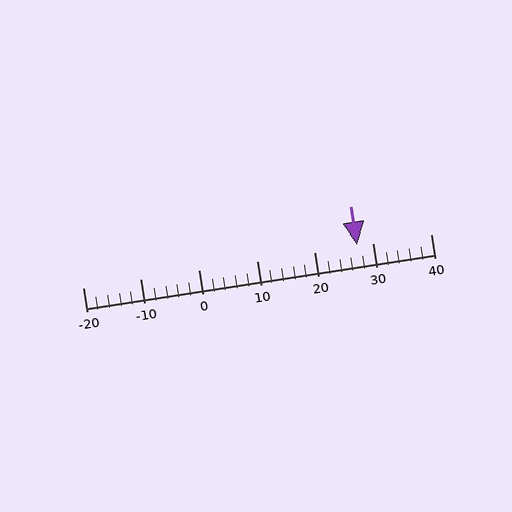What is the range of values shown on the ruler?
The ruler shows values from -20 to 40.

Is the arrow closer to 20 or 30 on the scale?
The arrow is closer to 30.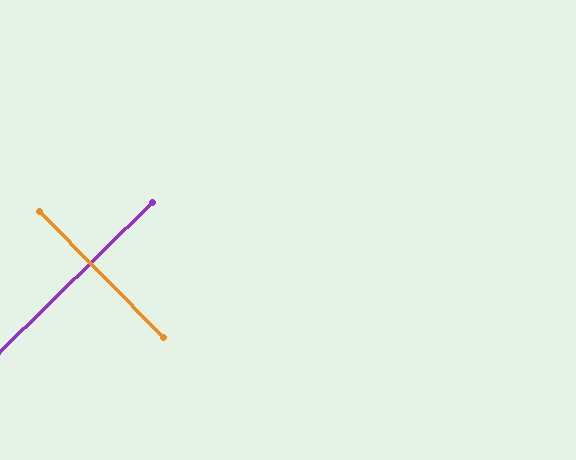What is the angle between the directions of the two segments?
Approximately 90 degrees.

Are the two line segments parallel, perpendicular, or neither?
Perpendicular — they meet at approximately 90°.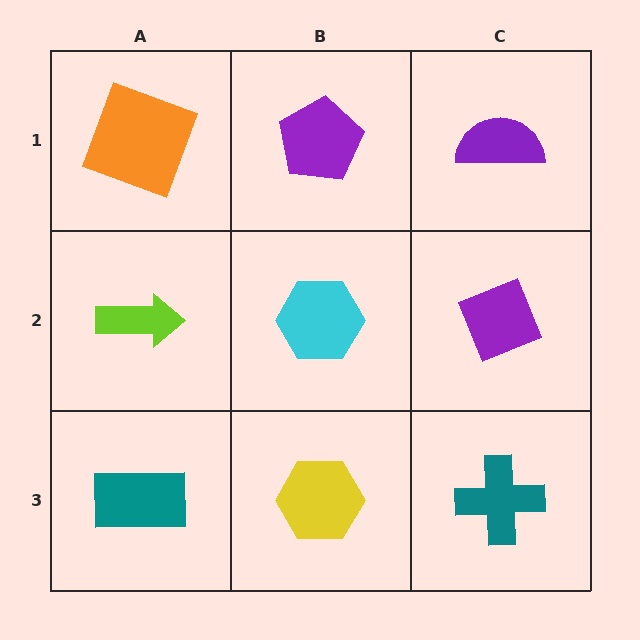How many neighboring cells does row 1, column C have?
2.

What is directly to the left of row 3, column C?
A yellow hexagon.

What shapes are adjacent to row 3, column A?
A lime arrow (row 2, column A), a yellow hexagon (row 3, column B).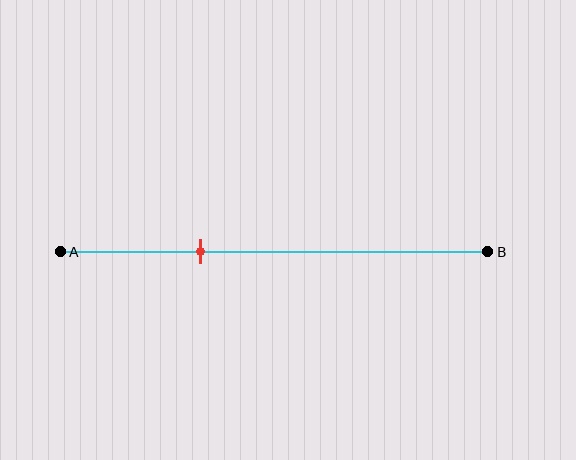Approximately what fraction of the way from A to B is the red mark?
The red mark is approximately 35% of the way from A to B.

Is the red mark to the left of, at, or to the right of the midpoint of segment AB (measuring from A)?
The red mark is to the left of the midpoint of segment AB.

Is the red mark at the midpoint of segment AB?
No, the mark is at about 35% from A, not at the 50% midpoint.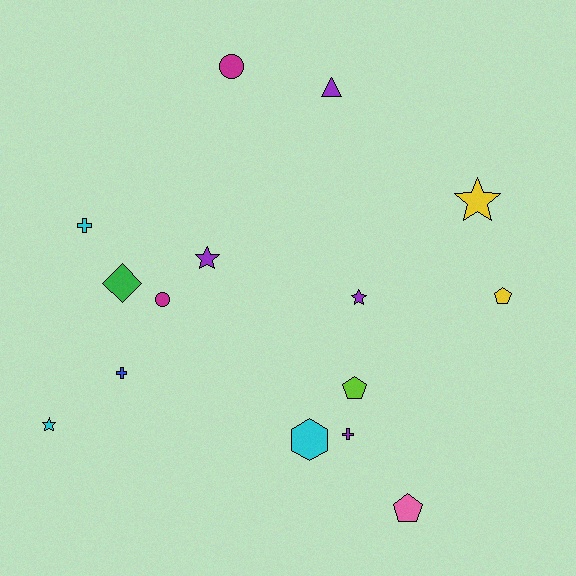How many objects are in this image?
There are 15 objects.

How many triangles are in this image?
There is 1 triangle.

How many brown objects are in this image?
There are no brown objects.